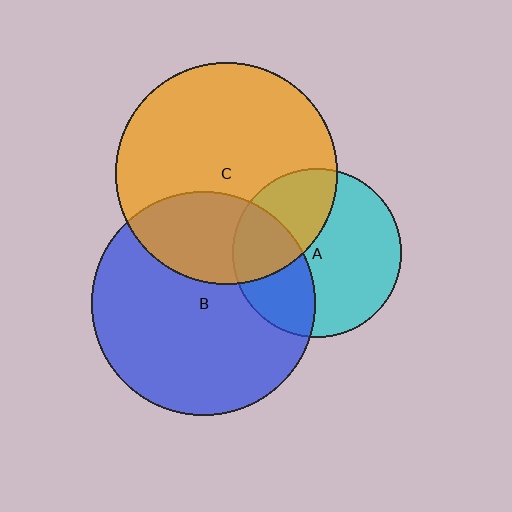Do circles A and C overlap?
Yes.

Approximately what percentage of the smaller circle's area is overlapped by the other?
Approximately 35%.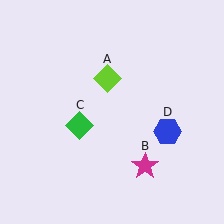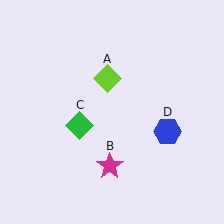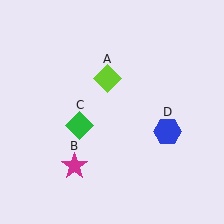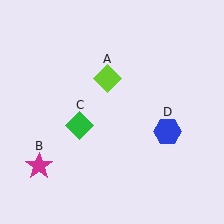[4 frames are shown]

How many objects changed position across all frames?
1 object changed position: magenta star (object B).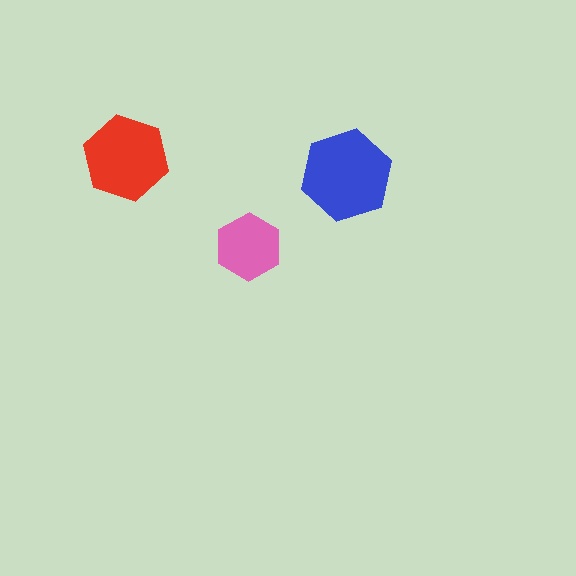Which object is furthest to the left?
The red hexagon is leftmost.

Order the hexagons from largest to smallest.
the blue one, the red one, the pink one.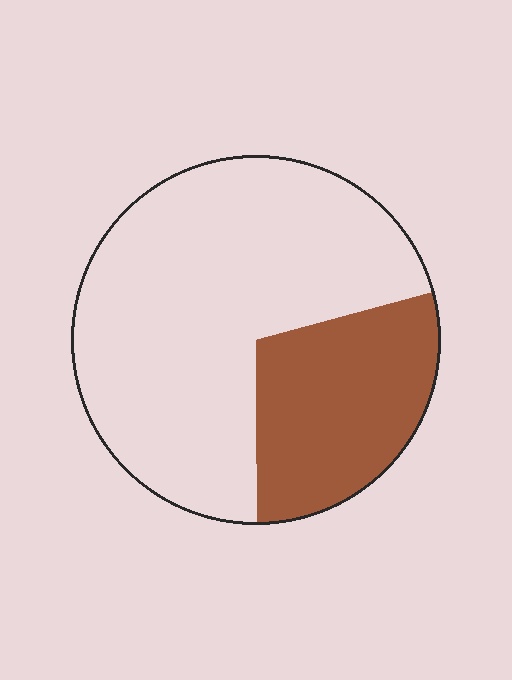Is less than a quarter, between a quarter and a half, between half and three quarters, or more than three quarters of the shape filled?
Between a quarter and a half.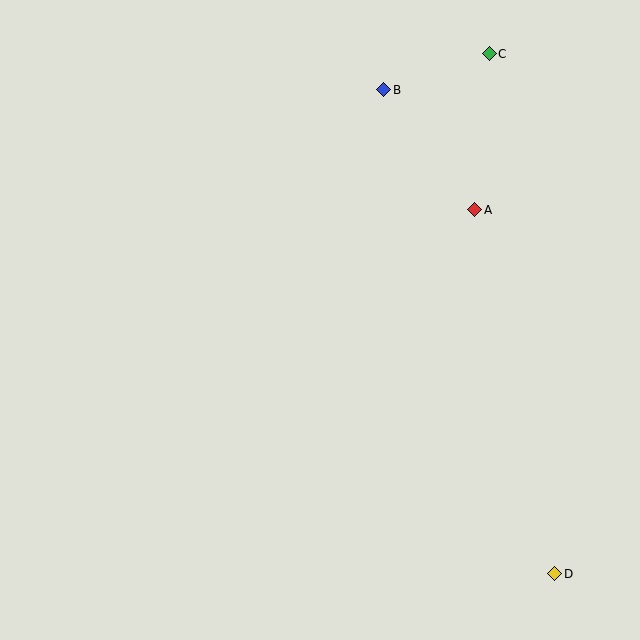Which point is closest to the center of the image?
Point A at (475, 210) is closest to the center.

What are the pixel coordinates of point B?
Point B is at (384, 90).